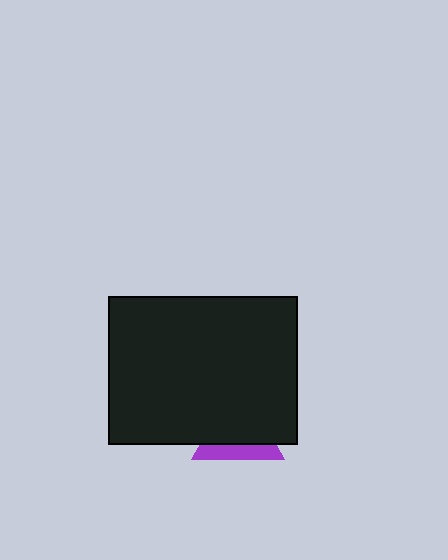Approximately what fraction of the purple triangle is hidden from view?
Roughly 69% of the purple triangle is hidden behind the black rectangle.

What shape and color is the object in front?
The object in front is a black rectangle.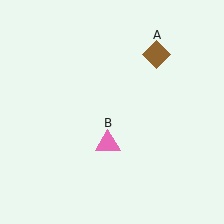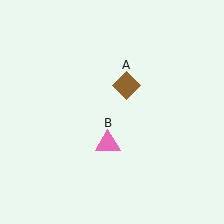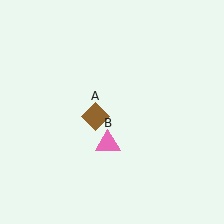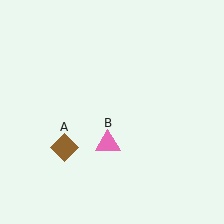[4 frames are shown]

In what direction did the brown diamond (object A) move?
The brown diamond (object A) moved down and to the left.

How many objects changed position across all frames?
1 object changed position: brown diamond (object A).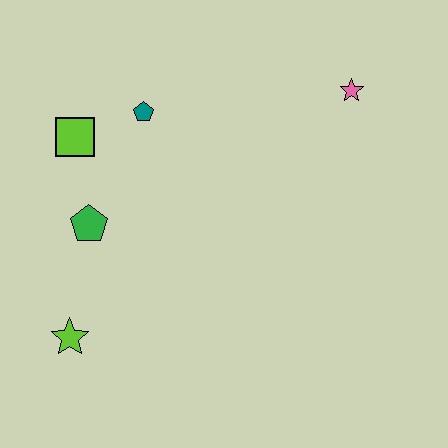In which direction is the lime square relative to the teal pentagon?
The lime square is to the left of the teal pentagon.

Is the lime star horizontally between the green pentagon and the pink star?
No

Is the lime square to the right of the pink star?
No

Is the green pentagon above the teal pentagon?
No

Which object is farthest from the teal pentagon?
The lime star is farthest from the teal pentagon.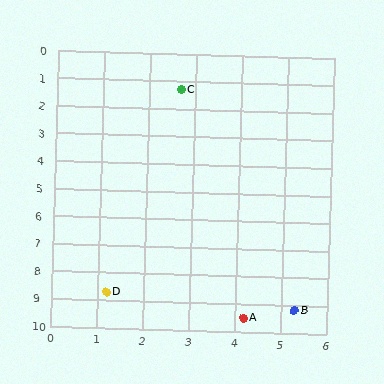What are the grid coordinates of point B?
Point B is at approximately (5.3, 9.2).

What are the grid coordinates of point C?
Point C is at approximately (2.7, 1.3).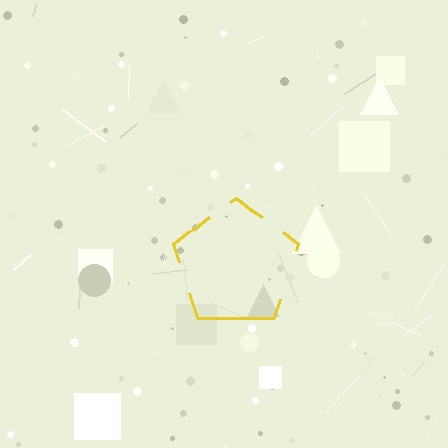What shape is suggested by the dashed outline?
The dashed outline suggests a pentagon.